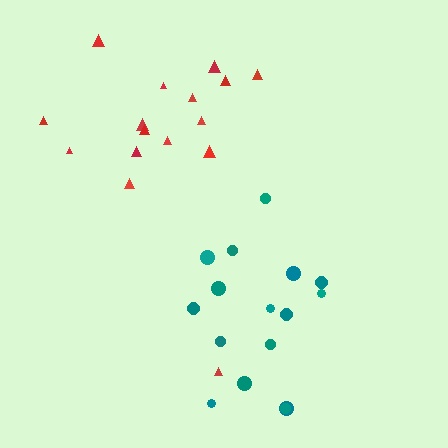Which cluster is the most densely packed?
Teal.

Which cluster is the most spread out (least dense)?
Red.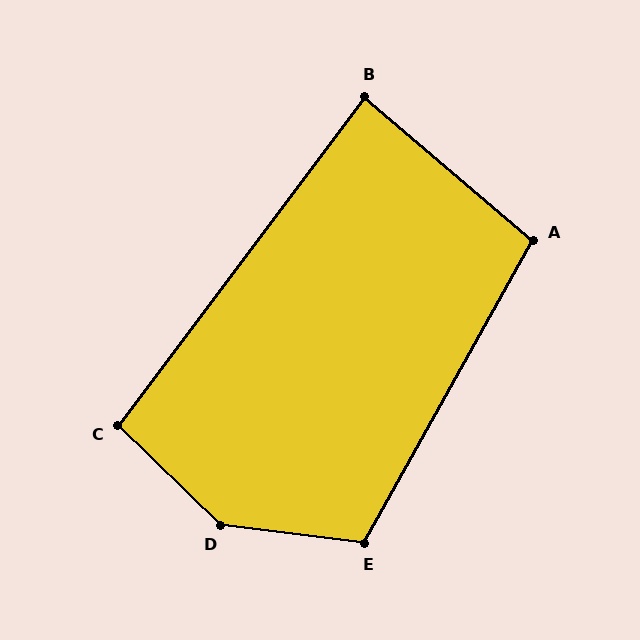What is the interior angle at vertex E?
Approximately 112 degrees (obtuse).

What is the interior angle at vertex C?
Approximately 97 degrees (obtuse).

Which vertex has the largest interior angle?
D, at approximately 143 degrees.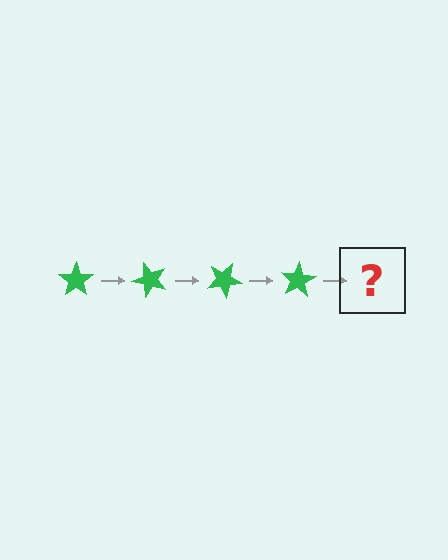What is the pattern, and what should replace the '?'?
The pattern is that the star rotates 50 degrees each step. The '?' should be a green star rotated 200 degrees.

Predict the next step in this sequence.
The next step is a green star rotated 200 degrees.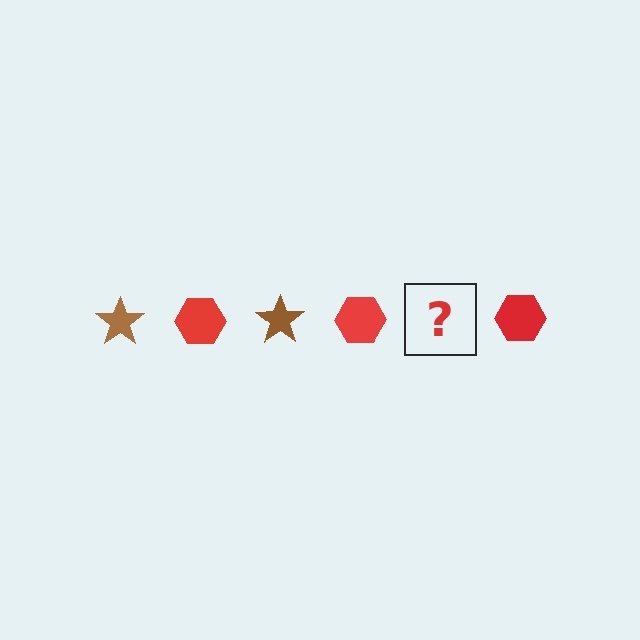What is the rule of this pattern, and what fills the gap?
The rule is that the pattern alternates between brown star and red hexagon. The gap should be filled with a brown star.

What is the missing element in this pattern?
The missing element is a brown star.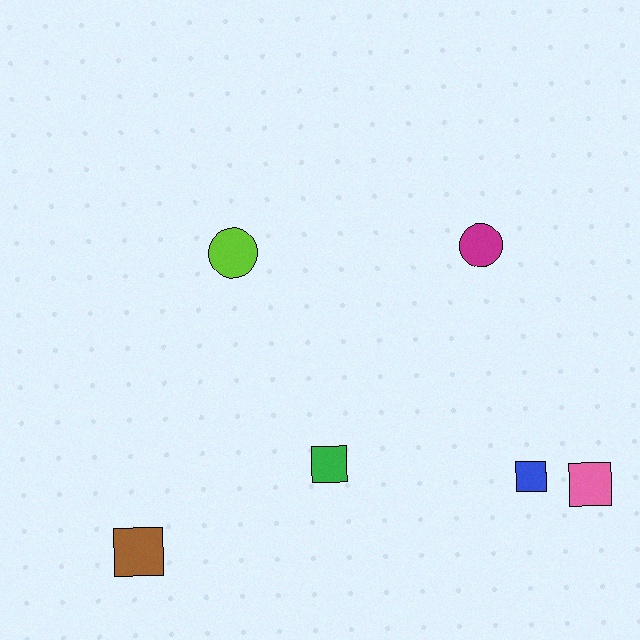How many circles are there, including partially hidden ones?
There are 2 circles.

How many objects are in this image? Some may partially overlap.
There are 6 objects.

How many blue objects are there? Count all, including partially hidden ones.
There is 1 blue object.